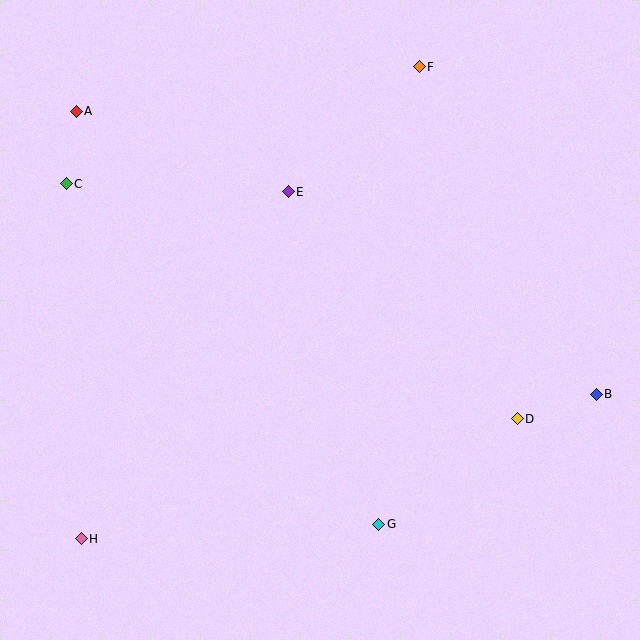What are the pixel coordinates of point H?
Point H is at (81, 539).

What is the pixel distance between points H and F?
The distance between H and F is 581 pixels.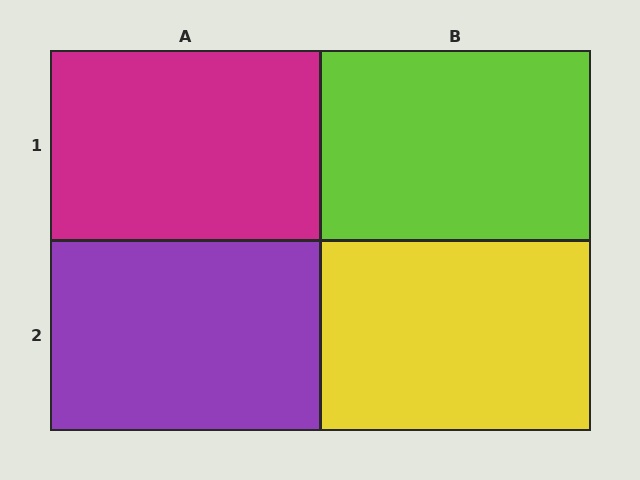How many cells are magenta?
1 cell is magenta.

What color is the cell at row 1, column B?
Lime.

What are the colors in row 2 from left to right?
Purple, yellow.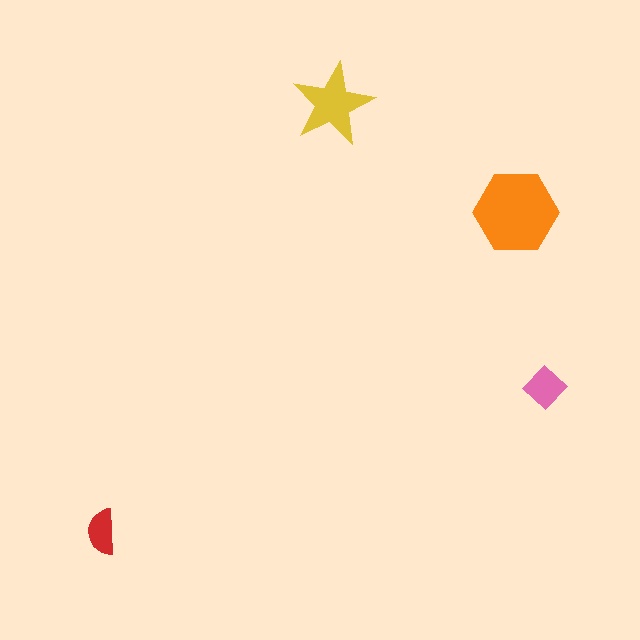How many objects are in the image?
There are 4 objects in the image.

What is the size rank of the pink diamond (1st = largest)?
3rd.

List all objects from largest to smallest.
The orange hexagon, the yellow star, the pink diamond, the red semicircle.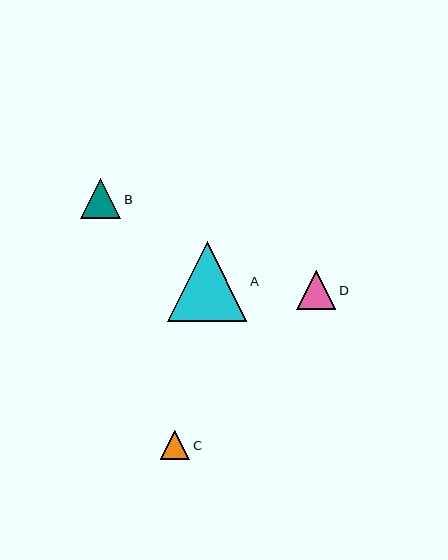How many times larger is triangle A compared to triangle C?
Triangle A is approximately 2.7 times the size of triangle C.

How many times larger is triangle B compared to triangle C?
Triangle B is approximately 1.4 times the size of triangle C.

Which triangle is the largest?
Triangle A is the largest with a size of approximately 80 pixels.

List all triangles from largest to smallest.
From largest to smallest: A, B, D, C.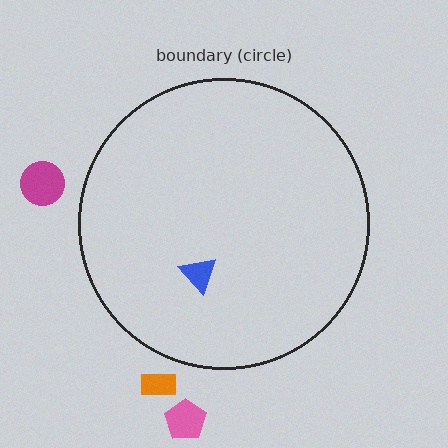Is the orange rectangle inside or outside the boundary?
Outside.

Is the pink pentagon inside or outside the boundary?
Outside.